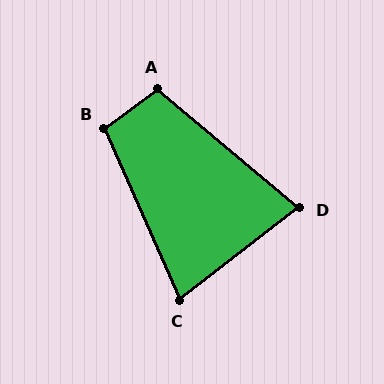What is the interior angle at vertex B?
Approximately 102 degrees (obtuse).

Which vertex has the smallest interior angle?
C, at approximately 76 degrees.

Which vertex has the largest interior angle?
A, at approximately 104 degrees.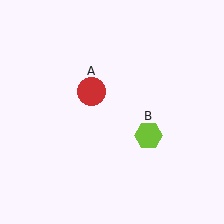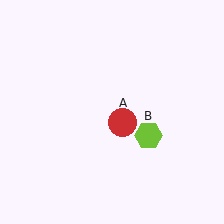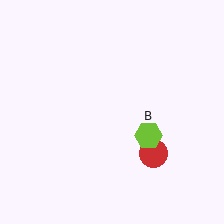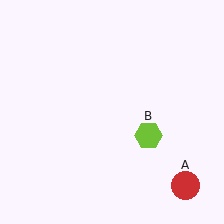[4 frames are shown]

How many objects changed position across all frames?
1 object changed position: red circle (object A).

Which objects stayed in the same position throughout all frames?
Lime hexagon (object B) remained stationary.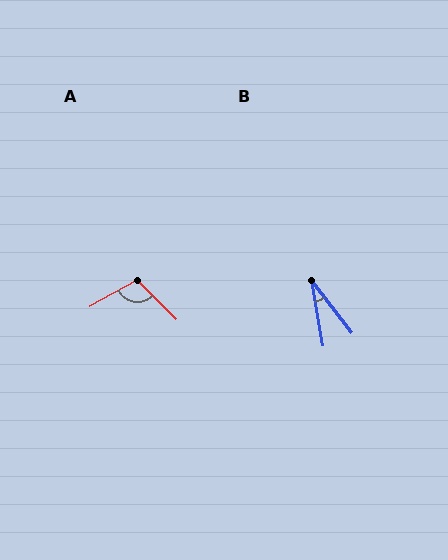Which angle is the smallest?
B, at approximately 28 degrees.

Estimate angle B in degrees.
Approximately 28 degrees.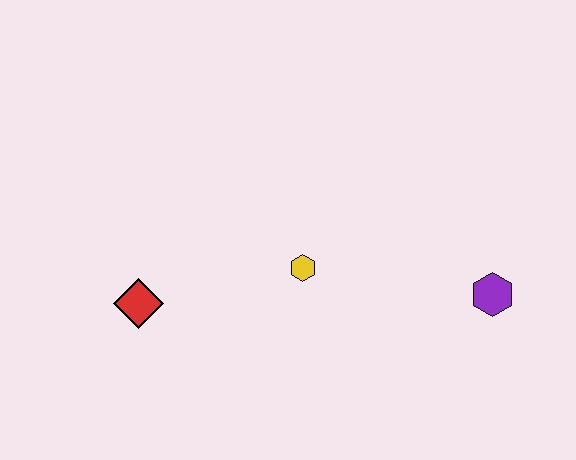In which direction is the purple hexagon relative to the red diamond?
The purple hexagon is to the right of the red diamond.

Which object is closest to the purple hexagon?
The yellow hexagon is closest to the purple hexagon.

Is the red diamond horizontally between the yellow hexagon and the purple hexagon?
No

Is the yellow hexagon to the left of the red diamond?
No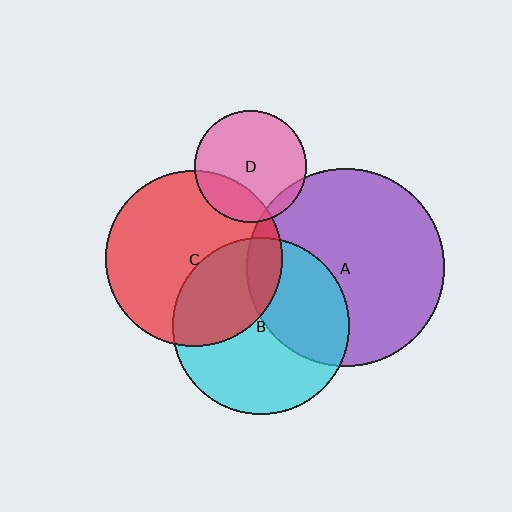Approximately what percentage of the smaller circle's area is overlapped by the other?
Approximately 40%.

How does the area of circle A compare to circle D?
Approximately 3.1 times.